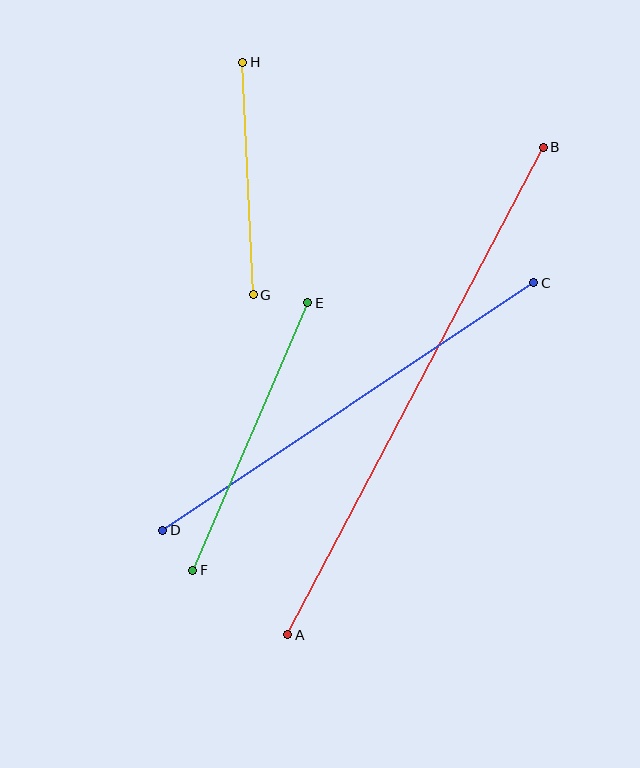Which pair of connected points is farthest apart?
Points A and B are farthest apart.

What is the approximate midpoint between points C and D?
The midpoint is at approximately (348, 407) pixels.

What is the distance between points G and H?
The distance is approximately 232 pixels.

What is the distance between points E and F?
The distance is approximately 291 pixels.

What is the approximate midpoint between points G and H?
The midpoint is at approximately (248, 179) pixels.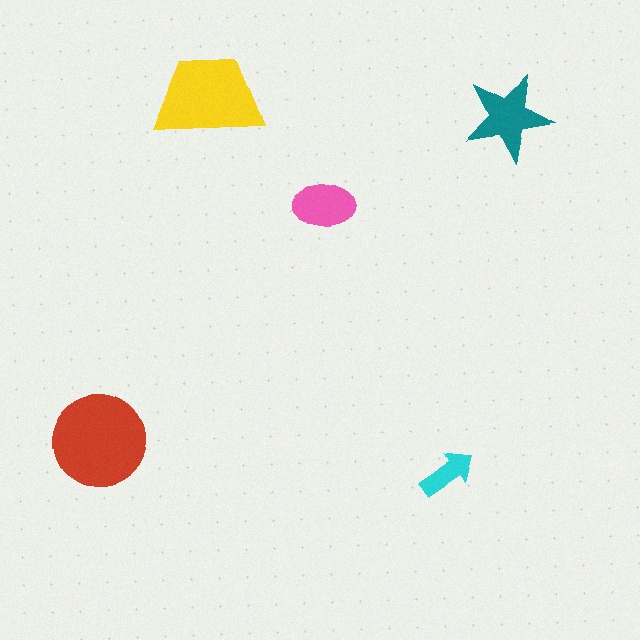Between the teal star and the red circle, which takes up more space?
The red circle.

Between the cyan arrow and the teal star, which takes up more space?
The teal star.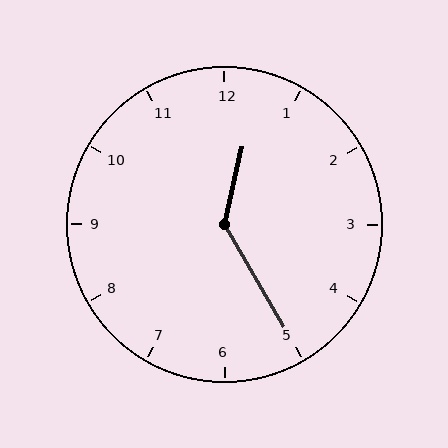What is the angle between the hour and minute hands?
Approximately 138 degrees.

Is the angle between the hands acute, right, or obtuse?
It is obtuse.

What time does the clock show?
12:25.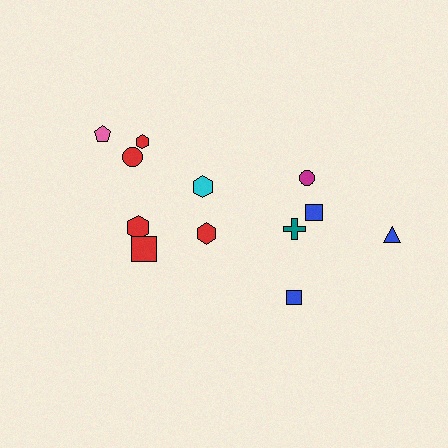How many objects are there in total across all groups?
There are 12 objects.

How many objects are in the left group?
There are 7 objects.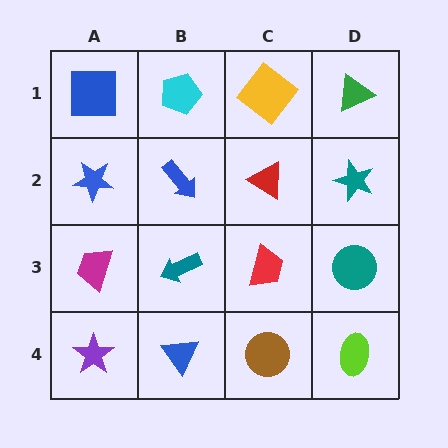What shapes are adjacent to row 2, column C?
A yellow diamond (row 1, column C), a red trapezoid (row 3, column C), a blue arrow (row 2, column B), a teal star (row 2, column D).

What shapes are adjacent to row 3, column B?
A blue arrow (row 2, column B), a blue triangle (row 4, column B), a magenta trapezoid (row 3, column A), a red trapezoid (row 3, column C).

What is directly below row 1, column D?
A teal star.